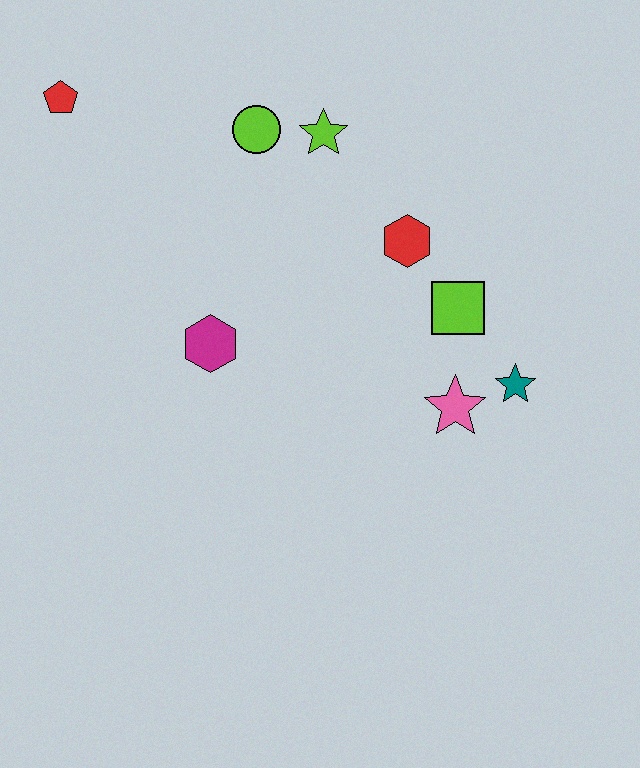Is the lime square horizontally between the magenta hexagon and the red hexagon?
No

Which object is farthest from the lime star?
The teal star is farthest from the lime star.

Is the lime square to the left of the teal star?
Yes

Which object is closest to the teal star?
The pink star is closest to the teal star.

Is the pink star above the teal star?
No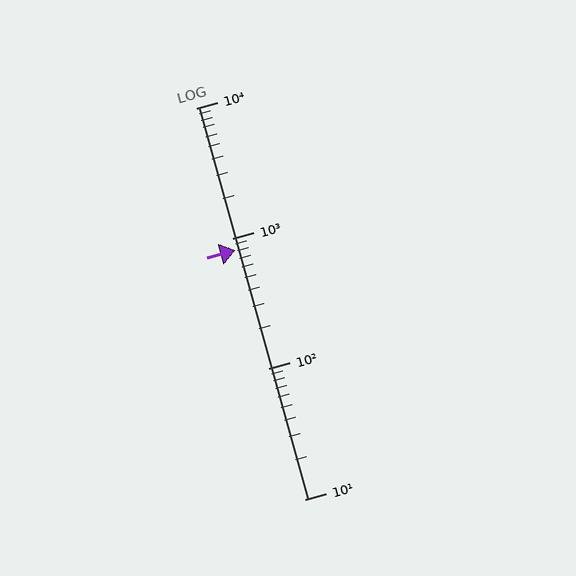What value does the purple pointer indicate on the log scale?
The pointer indicates approximately 810.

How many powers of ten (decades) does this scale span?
The scale spans 3 decades, from 10 to 10000.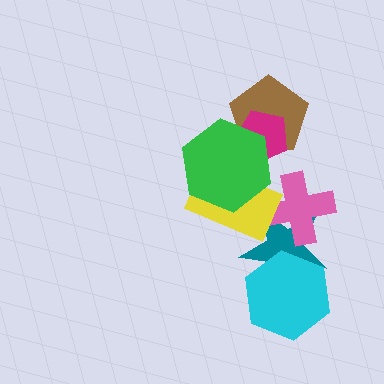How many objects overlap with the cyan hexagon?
1 object overlaps with the cyan hexagon.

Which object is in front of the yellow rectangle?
The green hexagon is in front of the yellow rectangle.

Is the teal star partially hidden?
Yes, it is partially covered by another shape.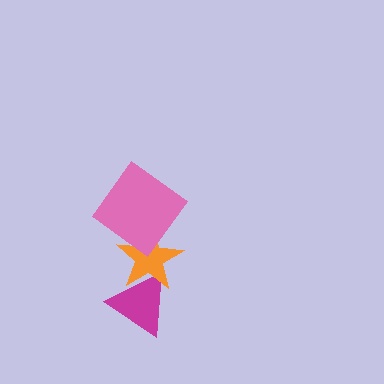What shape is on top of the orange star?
The pink diamond is on top of the orange star.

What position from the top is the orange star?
The orange star is 2nd from the top.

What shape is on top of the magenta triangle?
The orange star is on top of the magenta triangle.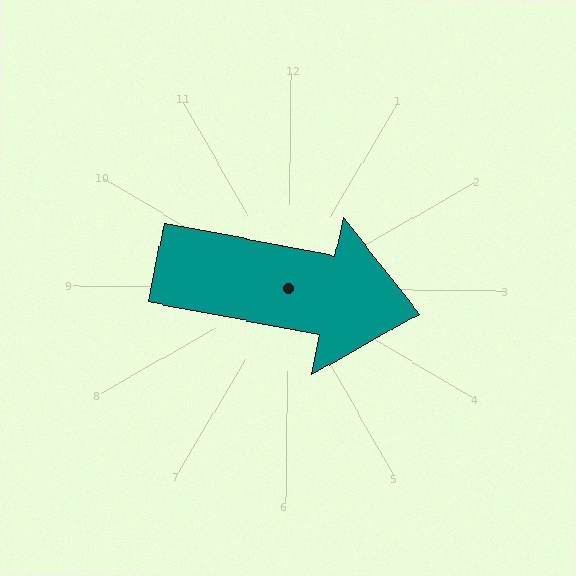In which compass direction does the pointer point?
East.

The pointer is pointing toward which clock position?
Roughly 3 o'clock.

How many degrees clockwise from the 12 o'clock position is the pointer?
Approximately 101 degrees.